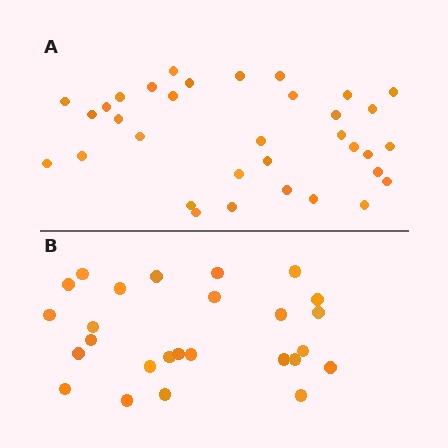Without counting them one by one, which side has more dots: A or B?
Region A (the top region) has more dots.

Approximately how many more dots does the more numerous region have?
Region A has roughly 8 or so more dots than region B.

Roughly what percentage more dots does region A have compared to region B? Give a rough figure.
About 30% more.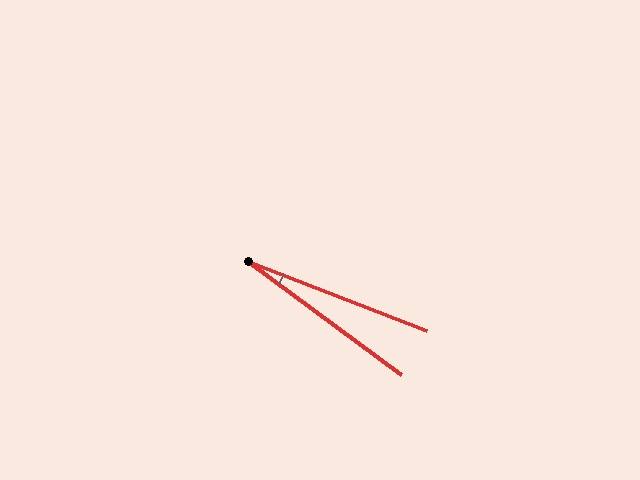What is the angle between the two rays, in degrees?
Approximately 15 degrees.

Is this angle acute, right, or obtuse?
It is acute.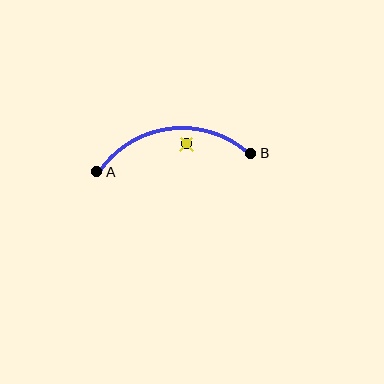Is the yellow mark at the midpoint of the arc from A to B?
No — the yellow mark does not lie on the arc at all. It sits slightly inside the curve.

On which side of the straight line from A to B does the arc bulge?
The arc bulges above the straight line connecting A and B.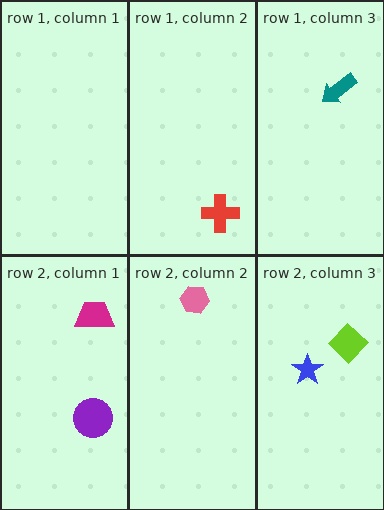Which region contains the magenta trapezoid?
The row 2, column 1 region.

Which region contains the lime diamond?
The row 2, column 3 region.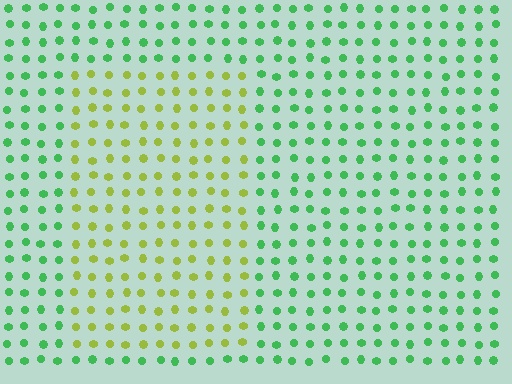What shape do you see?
I see a rectangle.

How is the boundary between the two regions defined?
The boundary is defined purely by a slight shift in hue (about 54 degrees). Spacing, size, and orientation are identical on both sides.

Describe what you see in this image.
The image is filled with small green elements in a uniform arrangement. A rectangle-shaped region is visible where the elements are tinted to a slightly different hue, forming a subtle color boundary.